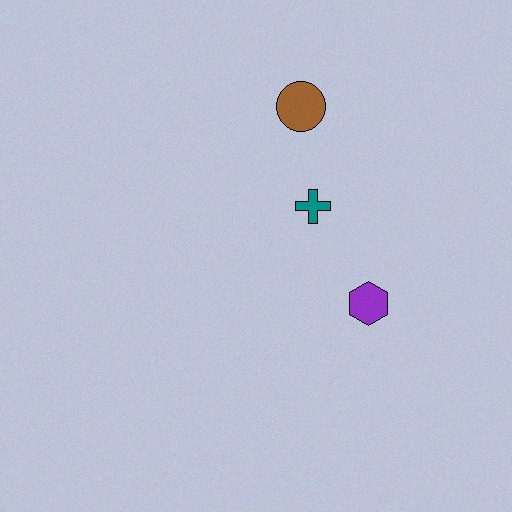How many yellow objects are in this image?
There are no yellow objects.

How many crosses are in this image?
There is 1 cross.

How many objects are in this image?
There are 3 objects.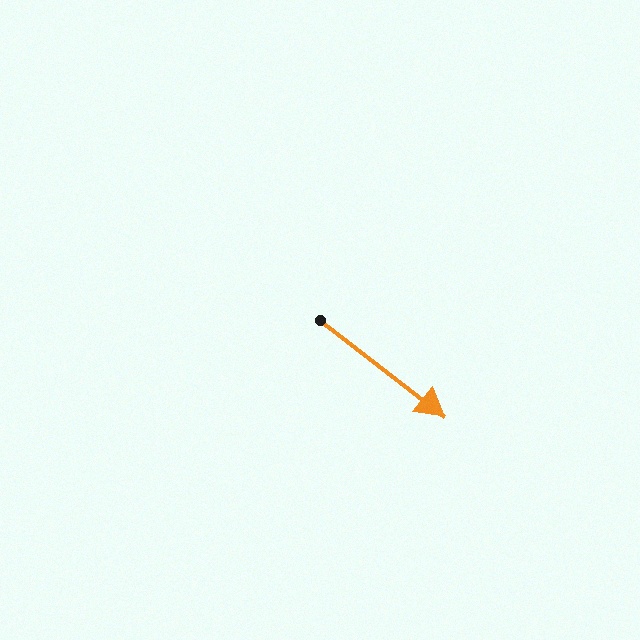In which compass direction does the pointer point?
Southeast.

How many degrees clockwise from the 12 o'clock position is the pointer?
Approximately 128 degrees.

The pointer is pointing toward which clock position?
Roughly 4 o'clock.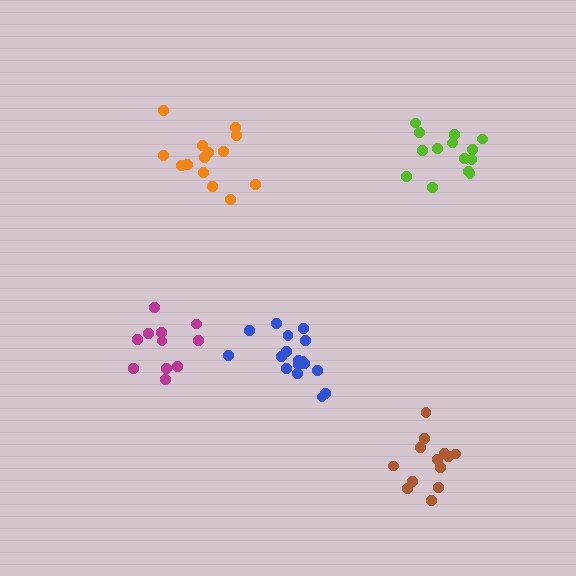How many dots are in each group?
Group 1: 13 dots, Group 2: 14 dots, Group 3: 17 dots, Group 4: 14 dots, Group 5: 11 dots (69 total).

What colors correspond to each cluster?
The clusters are colored: brown, lime, blue, orange, magenta.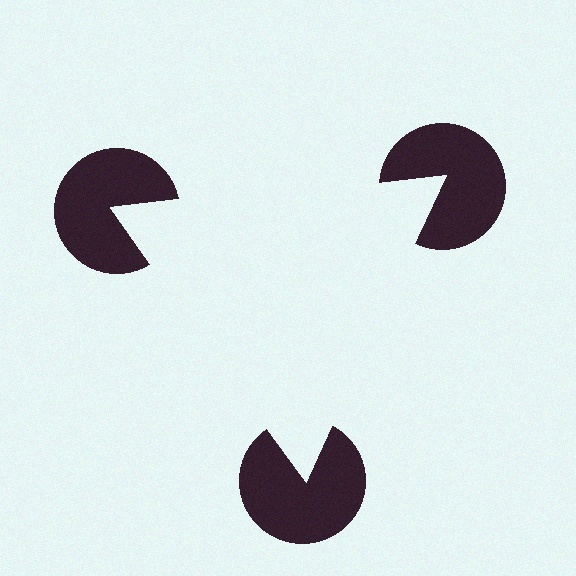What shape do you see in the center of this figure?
An illusory triangle — its edges are inferred from the aligned wedge cuts in the pac-man discs, not physically drawn.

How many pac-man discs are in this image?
There are 3 — one at each vertex of the illusory triangle.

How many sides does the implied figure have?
3 sides.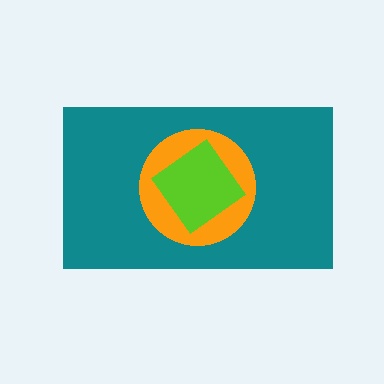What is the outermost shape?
The teal rectangle.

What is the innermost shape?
The lime diamond.